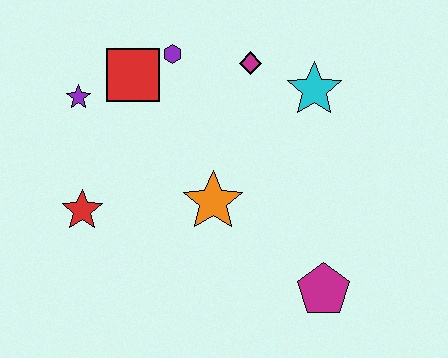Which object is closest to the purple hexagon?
The red square is closest to the purple hexagon.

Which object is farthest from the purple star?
The magenta pentagon is farthest from the purple star.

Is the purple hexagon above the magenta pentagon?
Yes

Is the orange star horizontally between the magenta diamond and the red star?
Yes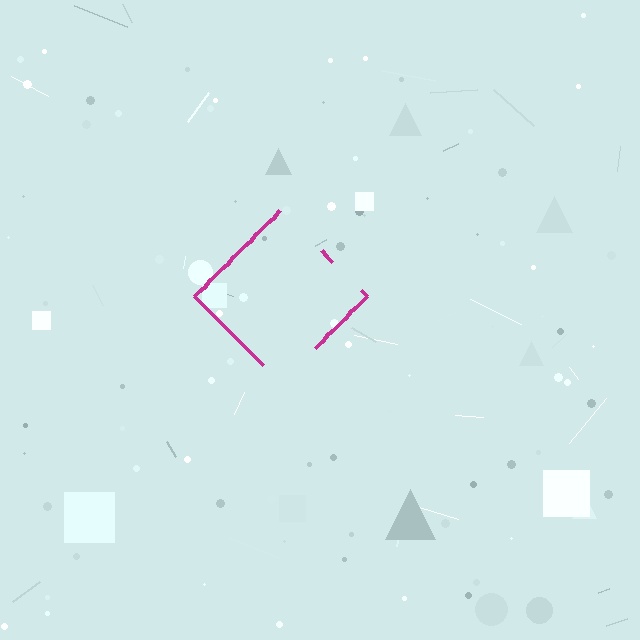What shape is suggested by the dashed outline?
The dashed outline suggests a diamond.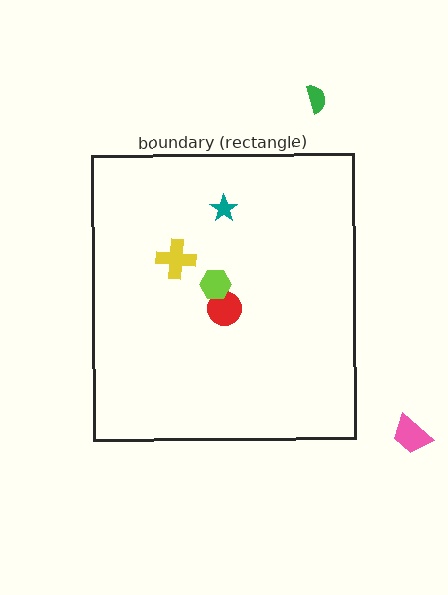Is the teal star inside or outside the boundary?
Inside.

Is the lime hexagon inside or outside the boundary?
Inside.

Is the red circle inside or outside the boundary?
Inside.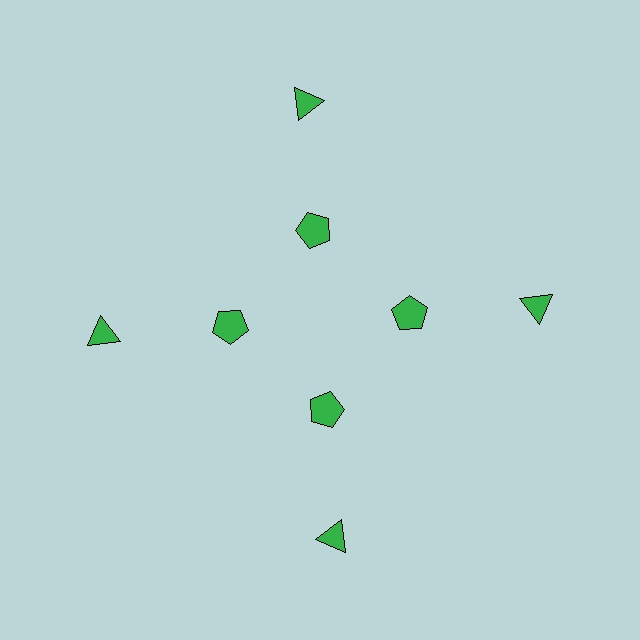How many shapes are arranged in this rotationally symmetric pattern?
There are 8 shapes, arranged in 4 groups of 2.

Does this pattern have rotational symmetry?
Yes, this pattern has 4-fold rotational symmetry. It looks the same after rotating 90 degrees around the center.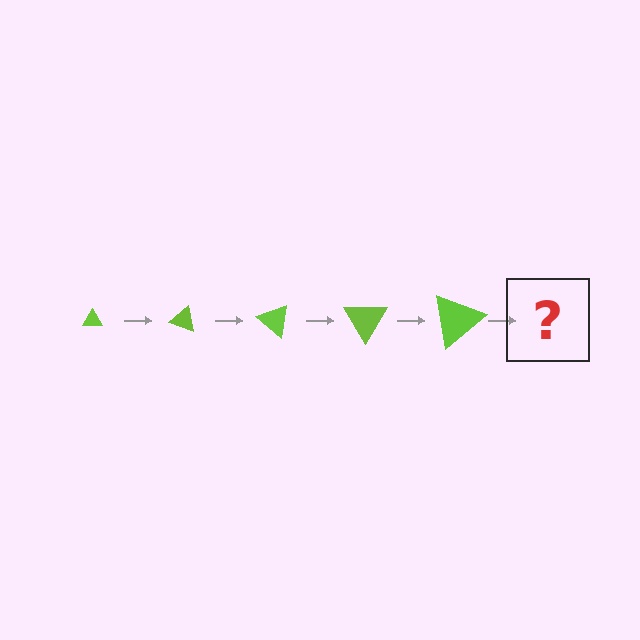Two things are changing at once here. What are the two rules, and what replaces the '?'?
The two rules are that the triangle grows larger each step and it rotates 20 degrees each step. The '?' should be a triangle, larger than the previous one and rotated 100 degrees from the start.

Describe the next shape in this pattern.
It should be a triangle, larger than the previous one and rotated 100 degrees from the start.